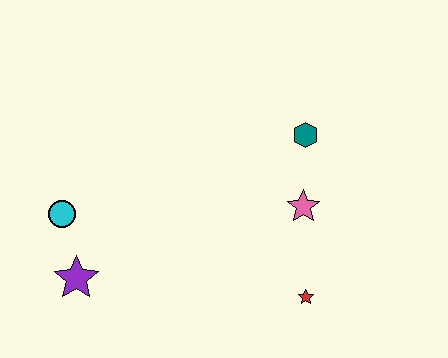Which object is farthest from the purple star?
The teal hexagon is farthest from the purple star.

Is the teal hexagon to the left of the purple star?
No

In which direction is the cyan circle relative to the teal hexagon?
The cyan circle is to the left of the teal hexagon.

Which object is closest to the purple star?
The cyan circle is closest to the purple star.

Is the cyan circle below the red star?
No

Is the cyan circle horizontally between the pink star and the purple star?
No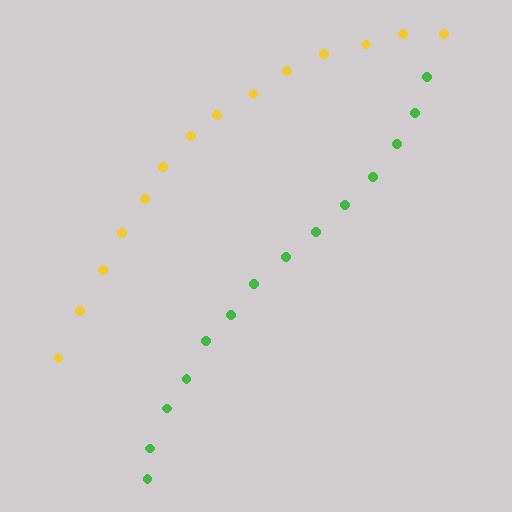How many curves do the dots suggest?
There are 2 distinct paths.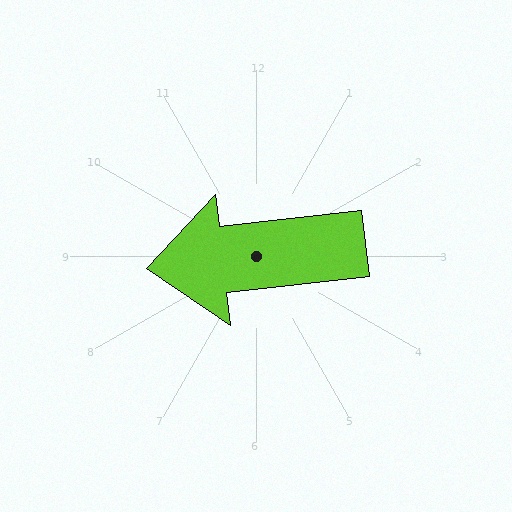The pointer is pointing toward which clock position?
Roughly 9 o'clock.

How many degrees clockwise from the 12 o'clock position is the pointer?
Approximately 263 degrees.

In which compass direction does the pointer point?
West.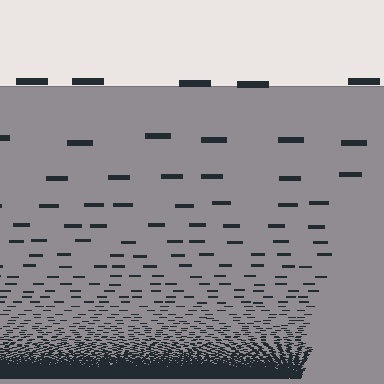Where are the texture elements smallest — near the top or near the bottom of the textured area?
Near the bottom.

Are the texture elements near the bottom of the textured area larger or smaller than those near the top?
Smaller. The gradient is inverted — elements near the bottom are smaller and denser.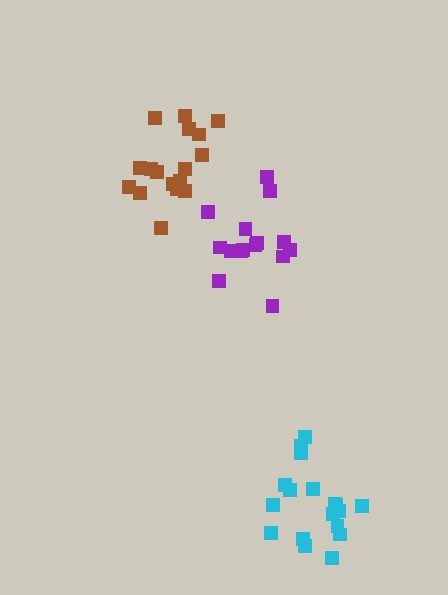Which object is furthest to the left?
The brown cluster is leftmost.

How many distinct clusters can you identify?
There are 3 distinct clusters.